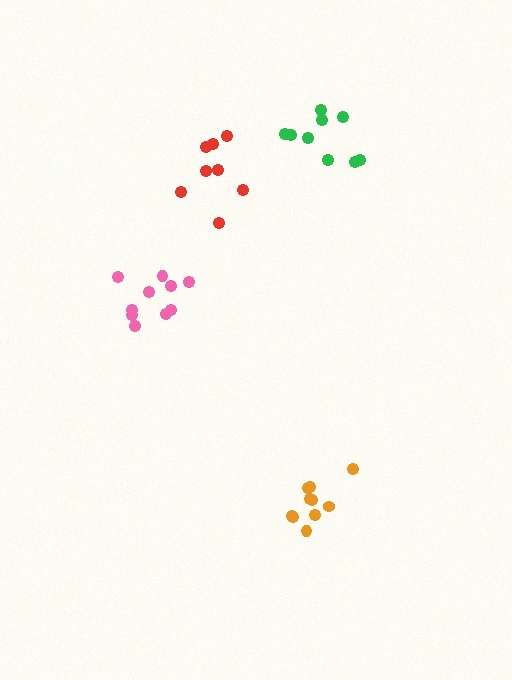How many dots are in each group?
Group 1: 9 dots, Group 2: 10 dots, Group 3: 8 dots, Group 4: 10 dots (37 total).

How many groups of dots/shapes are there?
There are 4 groups.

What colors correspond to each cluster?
The clusters are colored: green, orange, red, pink.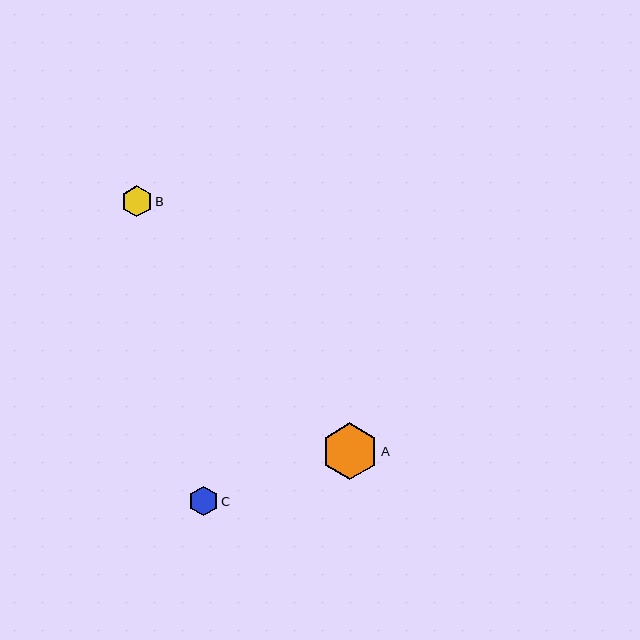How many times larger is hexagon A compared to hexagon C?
Hexagon A is approximately 1.9 times the size of hexagon C.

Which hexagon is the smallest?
Hexagon C is the smallest with a size of approximately 29 pixels.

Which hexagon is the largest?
Hexagon A is the largest with a size of approximately 57 pixels.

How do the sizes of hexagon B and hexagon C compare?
Hexagon B and hexagon C are approximately the same size.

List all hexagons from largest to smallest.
From largest to smallest: A, B, C.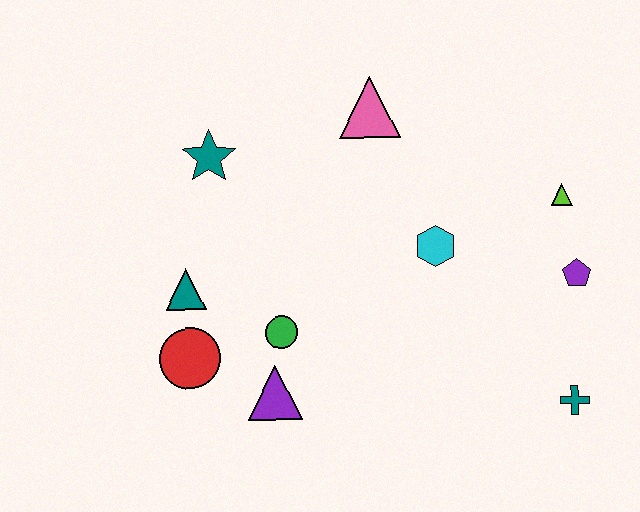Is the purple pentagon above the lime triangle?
No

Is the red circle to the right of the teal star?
No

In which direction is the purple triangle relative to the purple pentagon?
The purple triangle is to the left of the purple pentagon.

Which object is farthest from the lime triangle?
The red circle is farthest from the lime triangle.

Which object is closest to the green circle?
The purple triangle is closest to the green circle.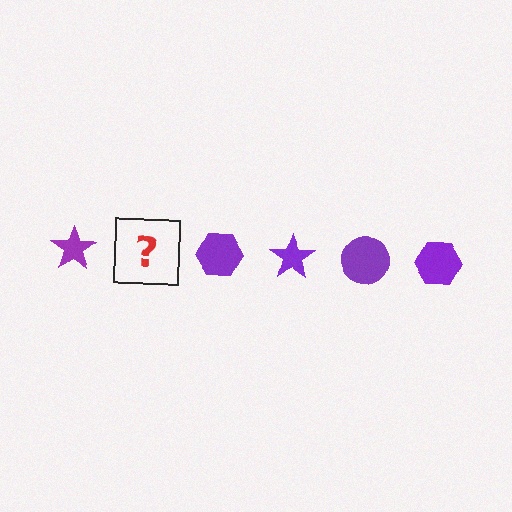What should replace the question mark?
The question mark should be replaced with a purple circle.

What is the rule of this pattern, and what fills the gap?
The rule is that the pattern cycles through star, circle, hexagon shapes in purple. The gap should be filled with a purple circle.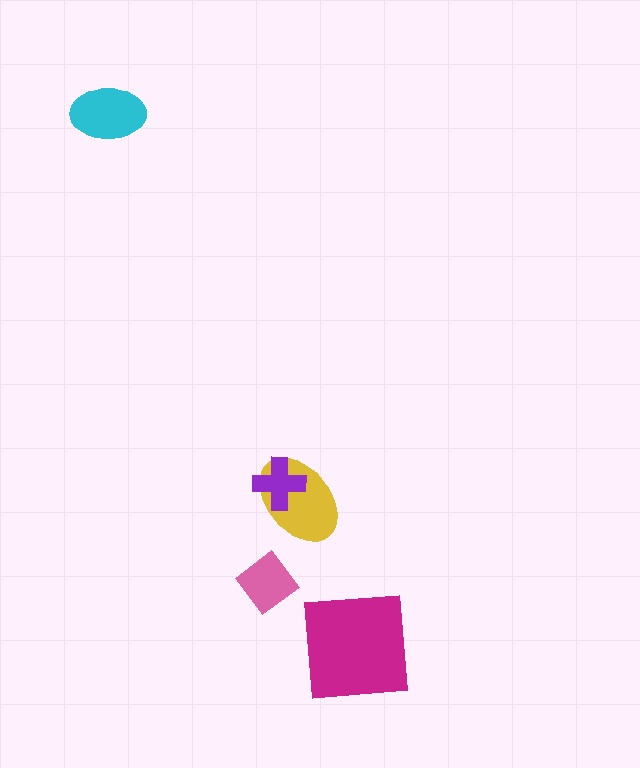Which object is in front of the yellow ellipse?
The purple cross is in front of the yellow ellipse.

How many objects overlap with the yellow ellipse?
1 object overlaps with the yellow ellipse.